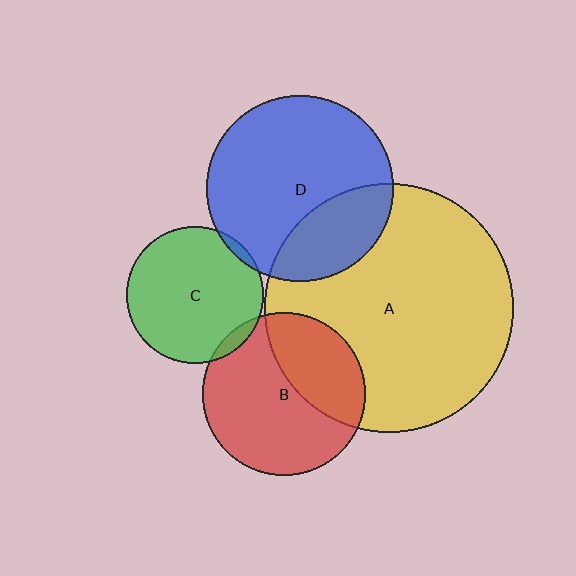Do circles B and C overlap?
Yes.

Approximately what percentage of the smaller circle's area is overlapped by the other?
Approximately 5%.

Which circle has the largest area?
Circle A (yellow).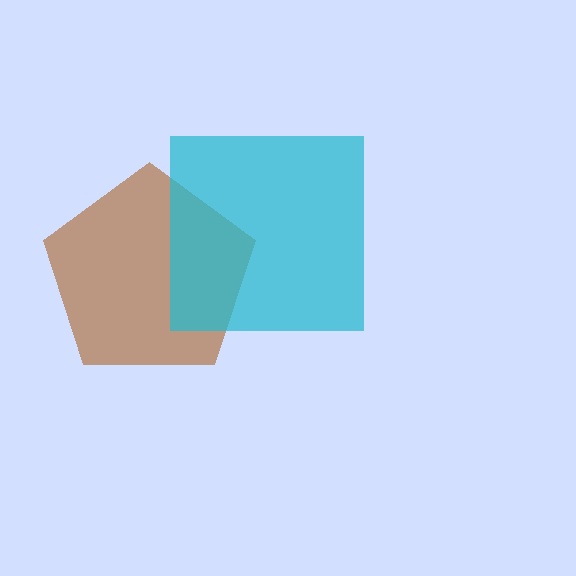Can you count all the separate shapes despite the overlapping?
Yes, there are 2 separate shapes.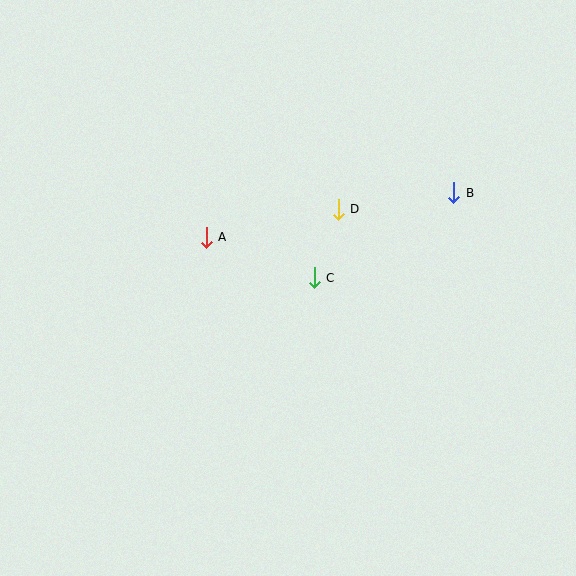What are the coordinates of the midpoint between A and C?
The midpoint between A and C is at (260, 257).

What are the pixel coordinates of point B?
Point B is at (454, 193).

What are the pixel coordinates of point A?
Point A is at (206, 237).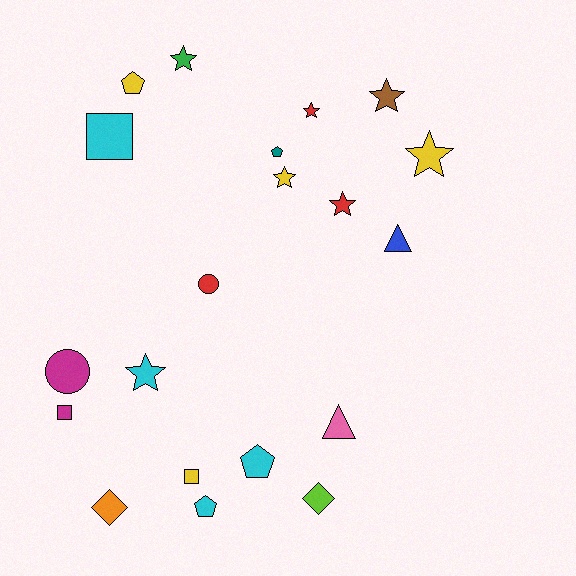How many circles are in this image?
There are 2 circles.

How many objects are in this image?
There are 20 objects.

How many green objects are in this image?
There is 1 green object.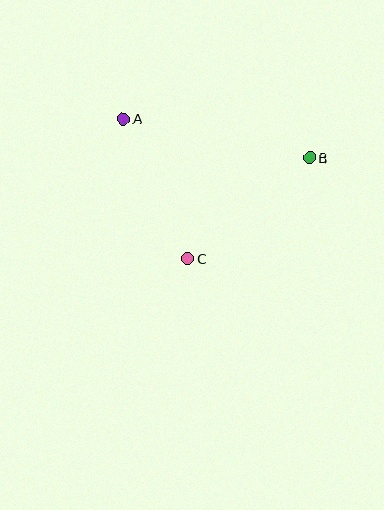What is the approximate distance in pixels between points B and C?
The distance between B and C is approximately 159 pixels.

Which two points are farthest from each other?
Points A and B are farthest from each other.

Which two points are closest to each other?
Points A and C are closest to each other.